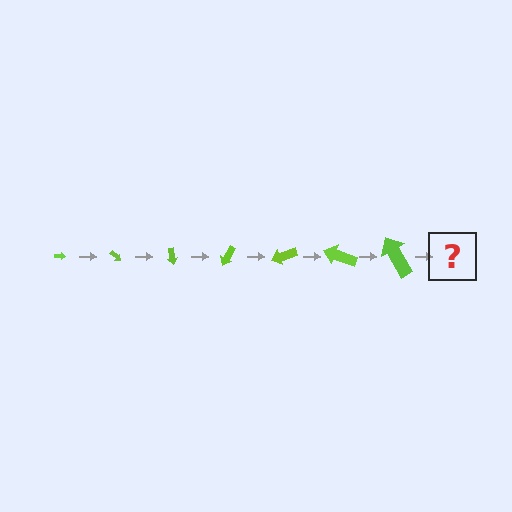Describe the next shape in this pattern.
It should be an arrow, larger than the previous one and rotated 280 degrees from the start.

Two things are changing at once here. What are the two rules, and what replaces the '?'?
The two rules are that the arrow grows larger each step and it rotates 40 degrees each step. The '?' should be an arrow, larger than the previous one and rotated 280 degrees from the start.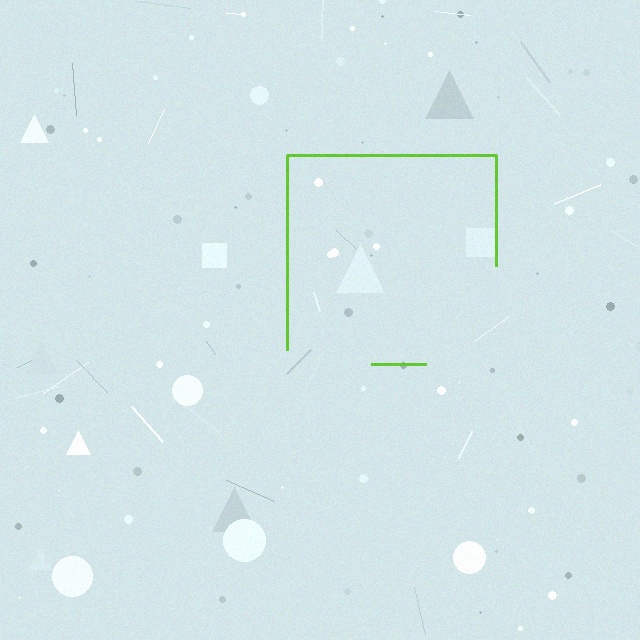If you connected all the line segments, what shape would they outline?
They would outline a square.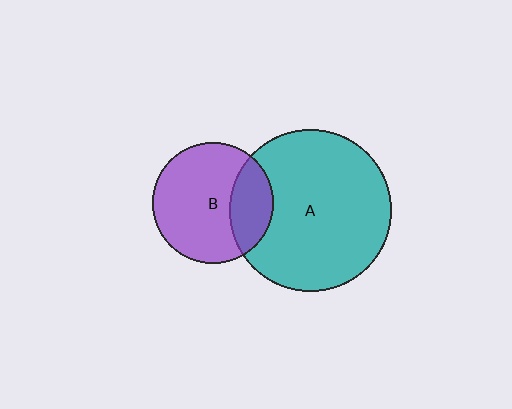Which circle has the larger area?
Circle A (teal).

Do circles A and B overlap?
Yes.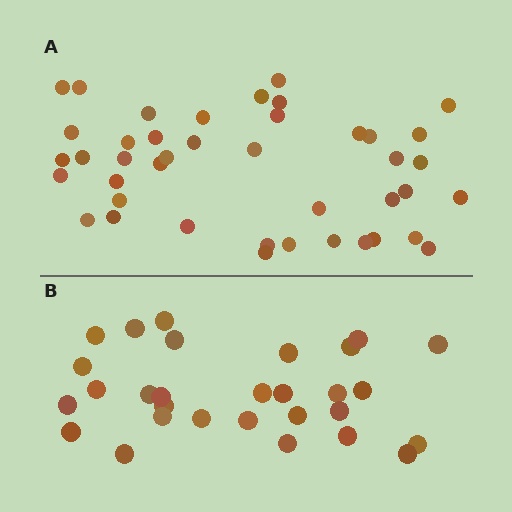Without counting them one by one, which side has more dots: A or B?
Region A (the top region) has more dots.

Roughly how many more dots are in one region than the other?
Region A has approximately 15 more dots than region B.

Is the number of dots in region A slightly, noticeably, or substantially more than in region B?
Region A has noticeably more, but not dramatically so. The ratio is roughly 1.4 to 1.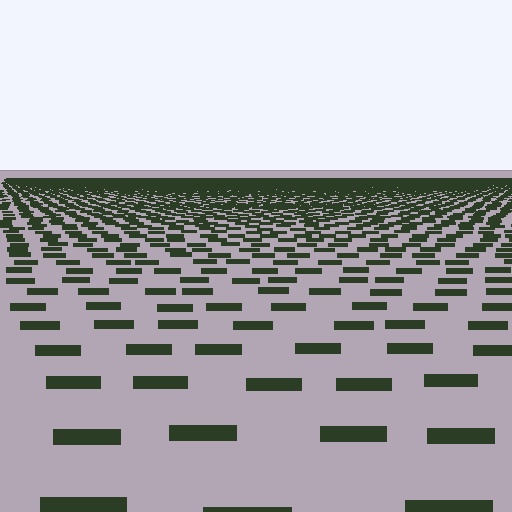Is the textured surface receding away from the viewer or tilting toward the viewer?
The surface is receding away from the viewer. Texture elements get smaller and denser toward the top.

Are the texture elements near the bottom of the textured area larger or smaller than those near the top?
Larger. Near the bottom, elements are closer to the viewer and appear at a bigger on-screen size.